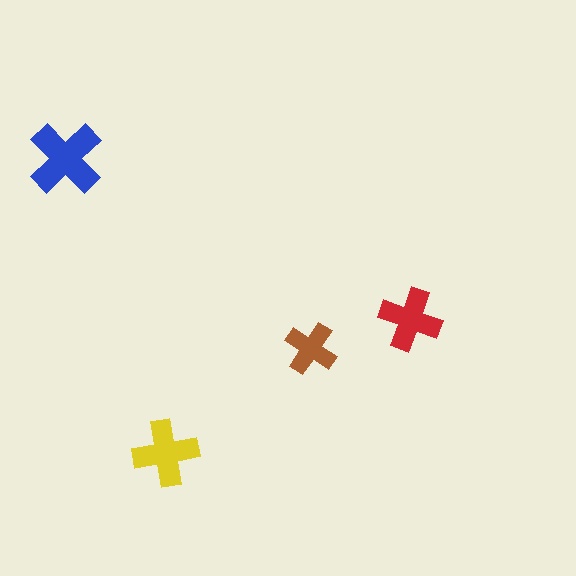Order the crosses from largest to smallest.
the blue one, the yellow one, the red one, the brown one.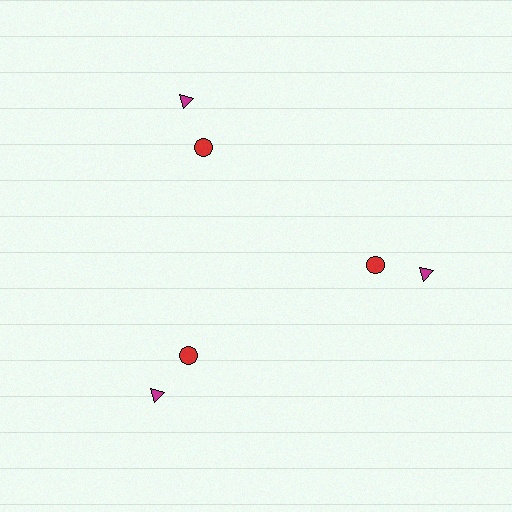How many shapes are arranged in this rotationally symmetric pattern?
There are 6 shapes, arranged in 3 groups of 2.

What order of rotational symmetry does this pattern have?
This pattern has 3-fold rotational symmetry.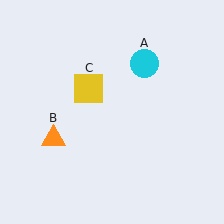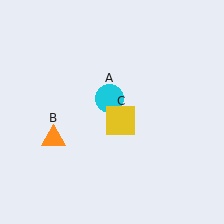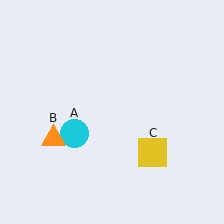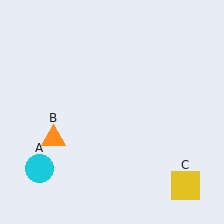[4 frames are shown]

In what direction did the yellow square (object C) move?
The yellow square (object C) moved down and to the right.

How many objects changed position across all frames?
2 objects changed position: cyan circle (object A), yellow square (object C).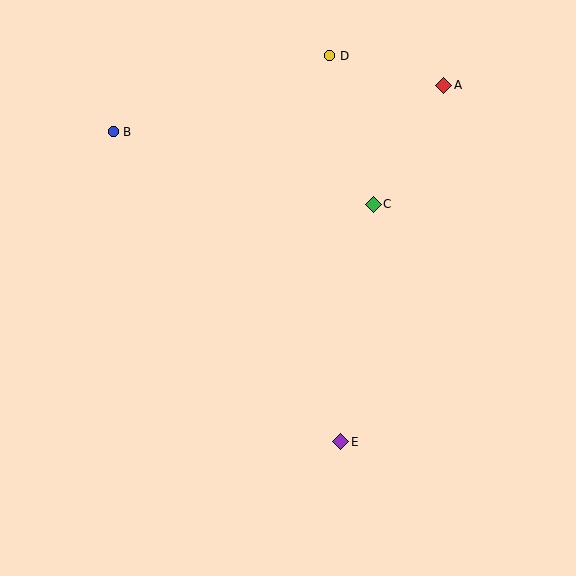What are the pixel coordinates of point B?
Point B is at (113, 132).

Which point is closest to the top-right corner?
Point A is closest to the top-right corner.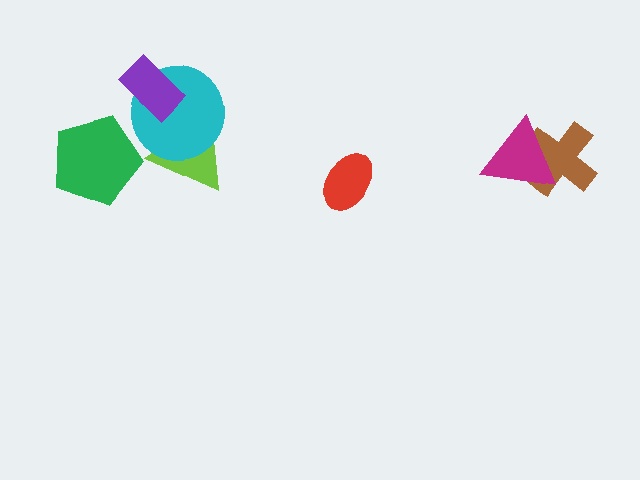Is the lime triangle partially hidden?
Yes, it is partially covered by another shape.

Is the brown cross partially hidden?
Yes, it is partially covered by another shape.